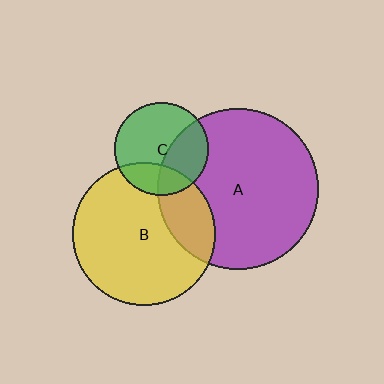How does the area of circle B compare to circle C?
Approximately 2.3 times.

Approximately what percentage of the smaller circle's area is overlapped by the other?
Approximately 25%.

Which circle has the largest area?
Circle A (purple).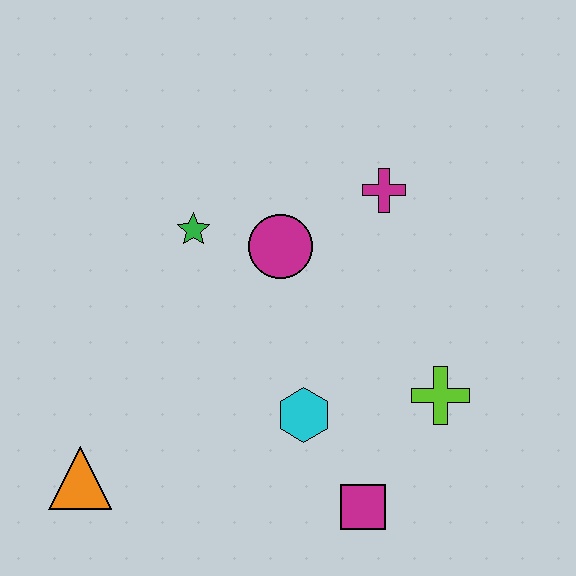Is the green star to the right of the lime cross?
No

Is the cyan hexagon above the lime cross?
No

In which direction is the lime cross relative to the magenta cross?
The lime cross is below the magenta cross.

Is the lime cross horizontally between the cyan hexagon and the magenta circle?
No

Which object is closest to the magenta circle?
The green star is closest to the magenta circle.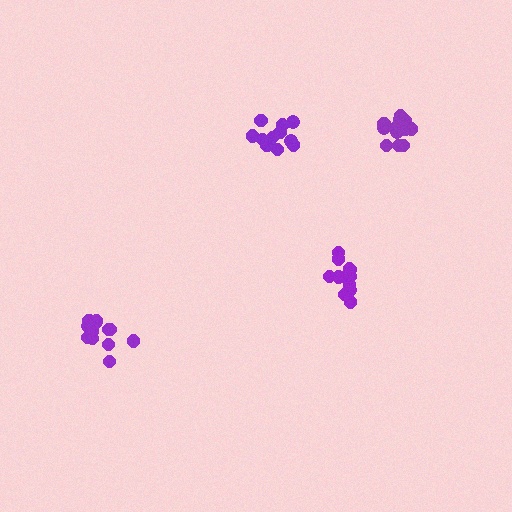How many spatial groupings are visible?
There are 4 spatial groupings.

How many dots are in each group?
Group 1: 11 dots, Group 2: 14 dots, Group 3: 12 dots, Group 4: 14 dots (51 total).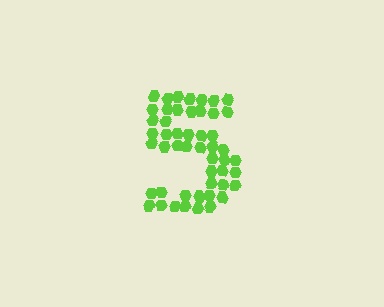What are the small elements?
The small elements are hexagons.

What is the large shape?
The large shape is the digit 5.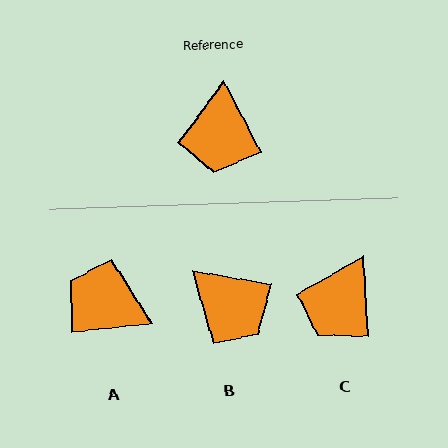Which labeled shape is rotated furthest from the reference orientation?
A, about 112 degrees away.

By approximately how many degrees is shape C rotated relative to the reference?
Approximately 24 degrees clockwise.